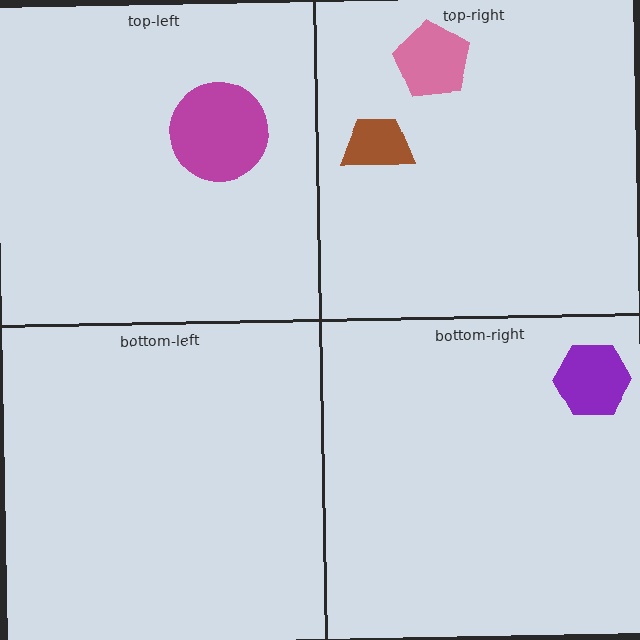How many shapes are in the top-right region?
2.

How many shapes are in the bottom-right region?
1.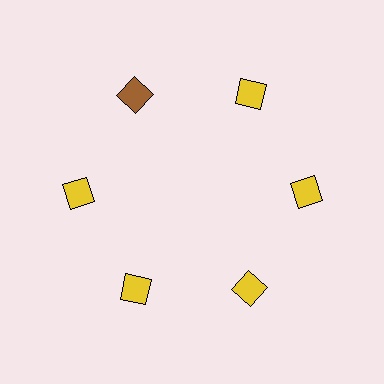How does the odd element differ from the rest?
It has a different color: brown instead of yellow.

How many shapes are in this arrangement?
There are 6 shapes arranged in a ring pattern.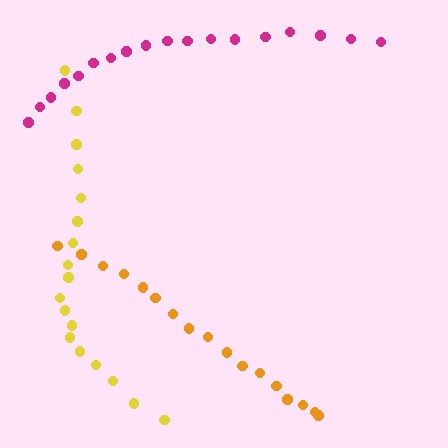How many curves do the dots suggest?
There are 3 distinct paths.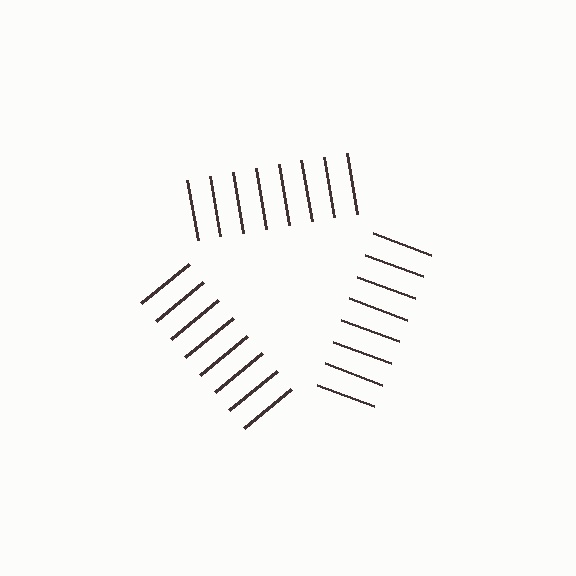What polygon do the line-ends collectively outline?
An illusory triangle — the line segments terminate on its edges but no continuous stroke is drawn.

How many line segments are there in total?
24 — 8 along each of the 3 edges.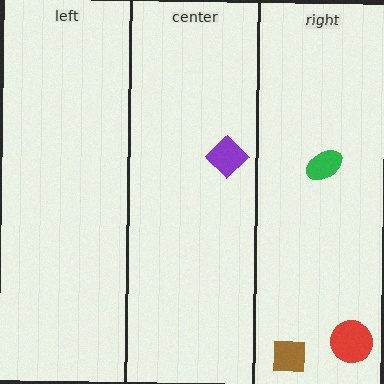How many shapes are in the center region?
1.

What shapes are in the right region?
The green ellipse, the red circle, the brown square.